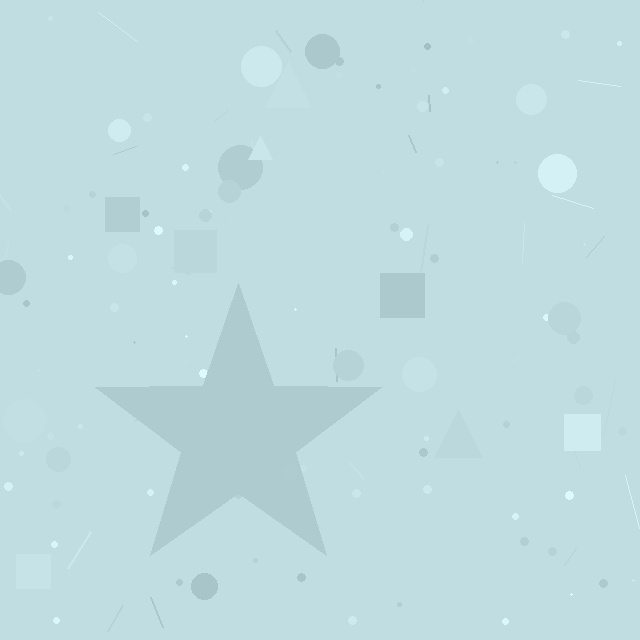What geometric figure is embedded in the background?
A star is embedded in the background.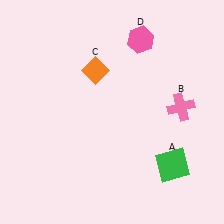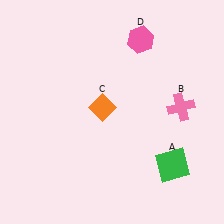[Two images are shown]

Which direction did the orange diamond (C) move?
The orange diamond (C) moved down.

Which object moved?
The orange diamond (C) moved down.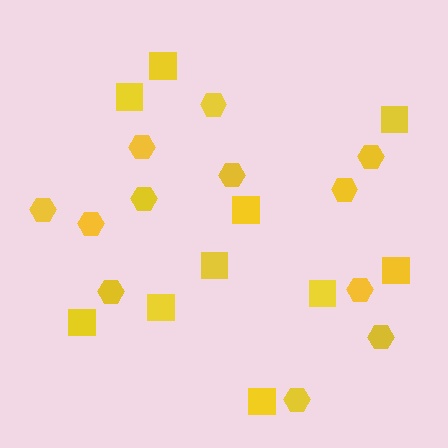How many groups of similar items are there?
There are 2 groups: one group of squares (10) and one group of hexagons (12).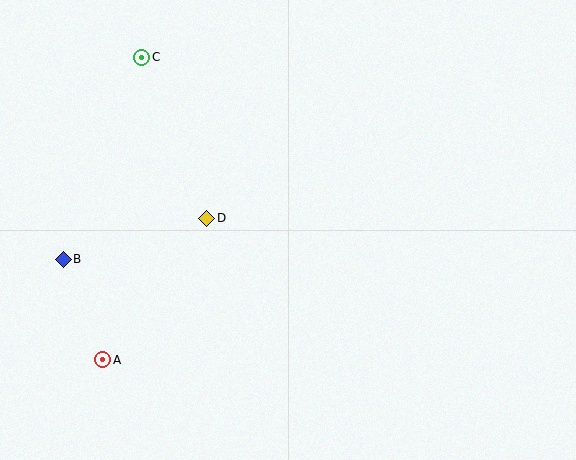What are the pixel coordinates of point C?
Point C is at (142, 57).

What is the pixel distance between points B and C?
The distance between B and C is 217 pixels.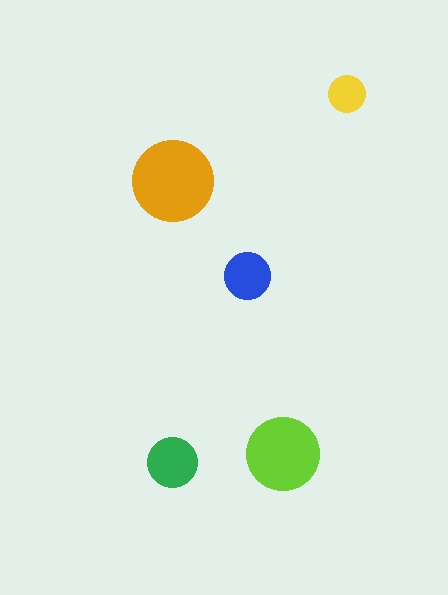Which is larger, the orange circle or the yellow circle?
The orange one.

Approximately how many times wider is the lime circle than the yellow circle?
About 2 times wider.